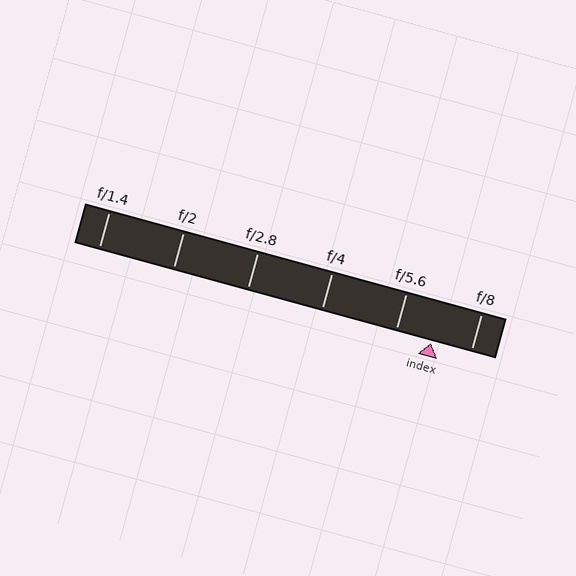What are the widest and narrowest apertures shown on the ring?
The widest aperture shown is f/1.4 and the narrowest is f/8.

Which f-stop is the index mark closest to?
The index mark is closest to f/5.6.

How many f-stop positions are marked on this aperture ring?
There are 6 f-stop positions marked.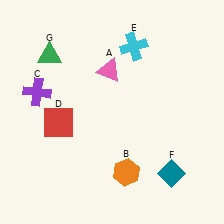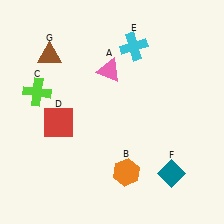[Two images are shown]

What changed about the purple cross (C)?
In Image 1, C is purple. In Image 2, it changed to lime.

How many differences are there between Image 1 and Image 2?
There are 2 differences between the two images.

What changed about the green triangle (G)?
In Image 1, G is green. In Image 2, it changed to brown.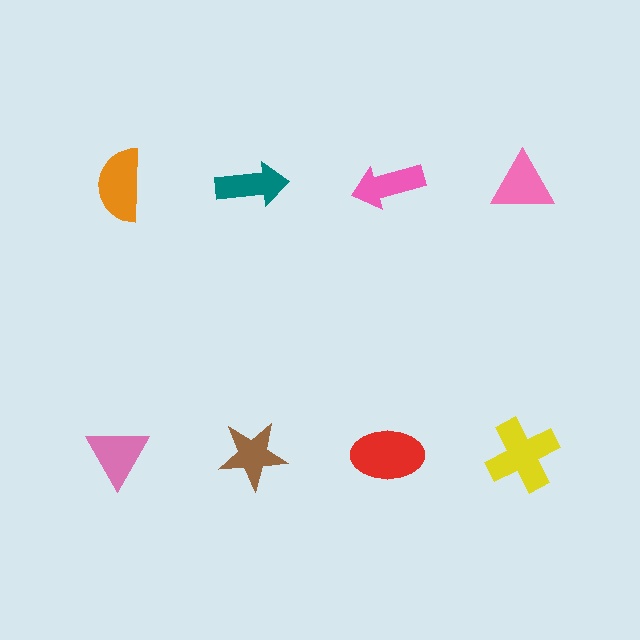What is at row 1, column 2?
A teal arrow.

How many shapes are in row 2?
4 shapes.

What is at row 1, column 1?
An orange semicircle.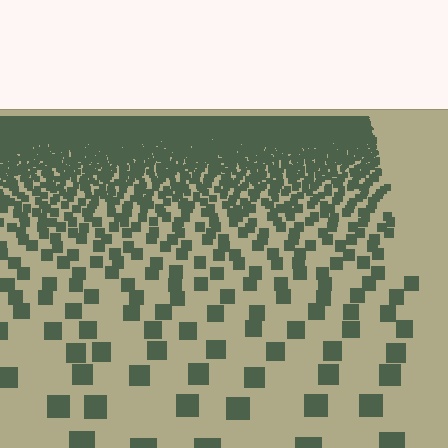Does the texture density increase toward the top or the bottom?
Density increases toward the top.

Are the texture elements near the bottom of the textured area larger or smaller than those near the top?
Larger. Near the bottom, elements are closer to the viewer and appear at a bigger on-screen size.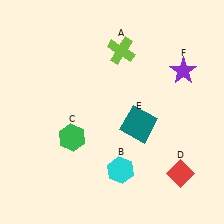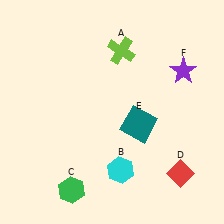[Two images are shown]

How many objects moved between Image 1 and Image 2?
1 object moved between the two images.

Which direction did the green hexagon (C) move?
The green hexagon (C) moved down.